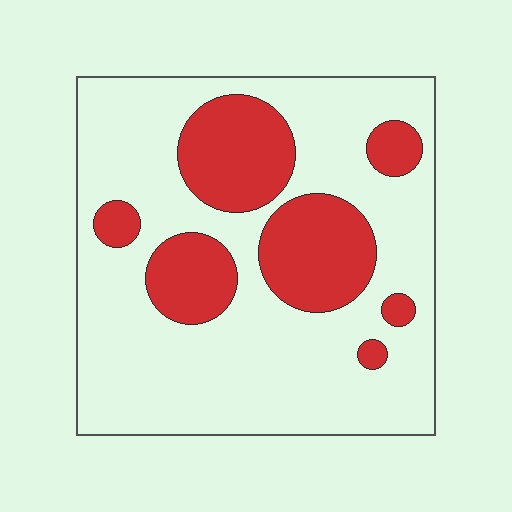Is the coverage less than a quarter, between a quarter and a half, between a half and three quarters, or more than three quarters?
Between a quarter and a half.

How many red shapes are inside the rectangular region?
7.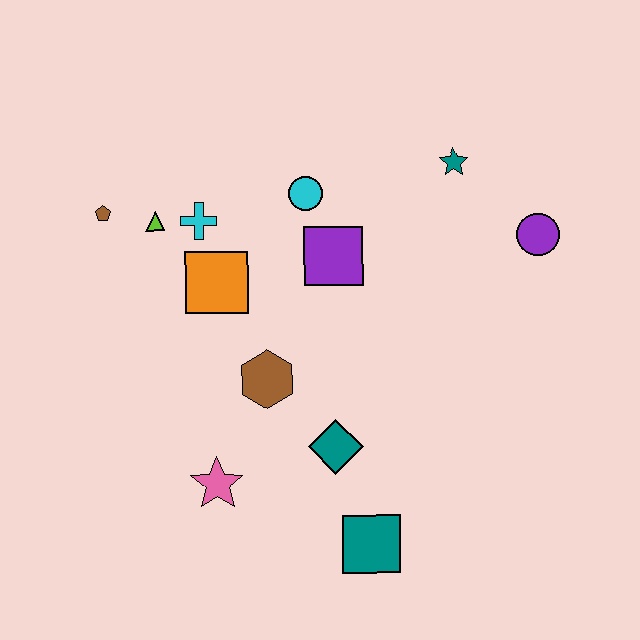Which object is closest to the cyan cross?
The lime triangle is closest to the cyan cross.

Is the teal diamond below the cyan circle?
Yes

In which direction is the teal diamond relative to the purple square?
The teal diamond is below the purple square.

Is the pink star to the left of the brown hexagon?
Yes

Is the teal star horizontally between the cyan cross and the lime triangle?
No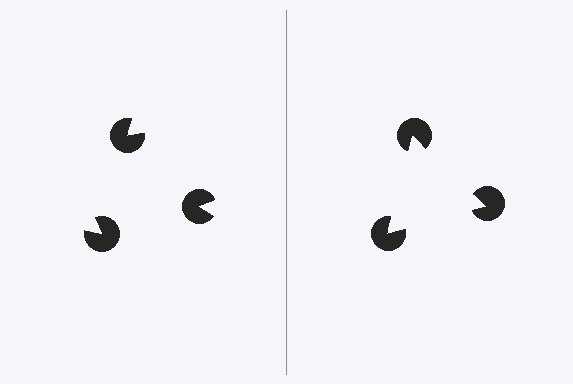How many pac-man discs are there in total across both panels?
6 — 3 on each side.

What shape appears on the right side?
An illusory triangle.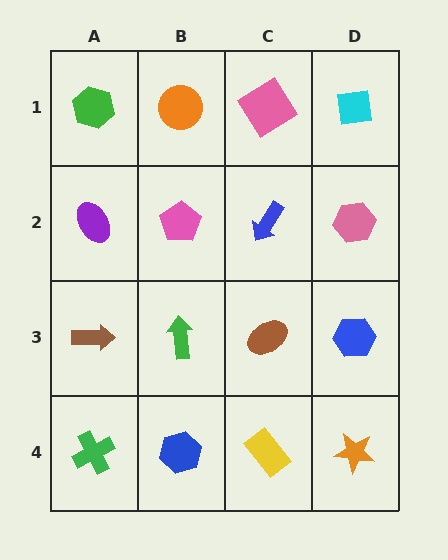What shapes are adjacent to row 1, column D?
A pink hexagon (row 2, column D), a pink diamond (row 1, column C).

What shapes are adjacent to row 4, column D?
A blue hexagon (row 3, column D), a yellow rectangle (row 4, column C).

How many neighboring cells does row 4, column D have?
2.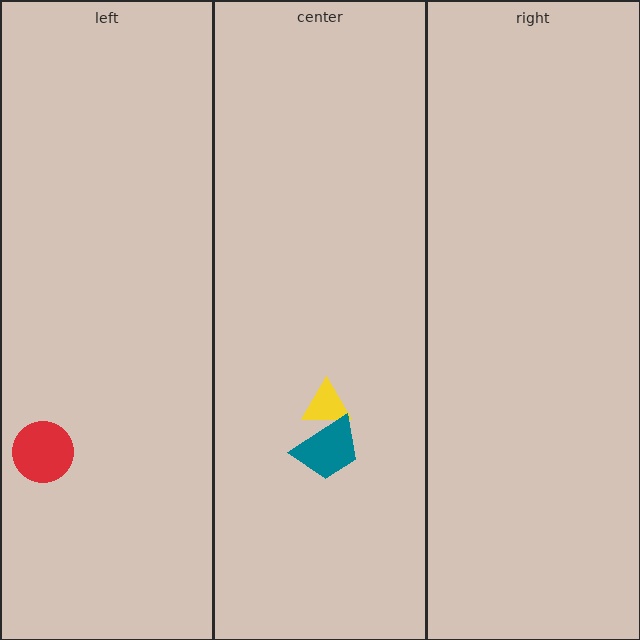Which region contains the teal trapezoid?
The center region.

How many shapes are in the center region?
2.